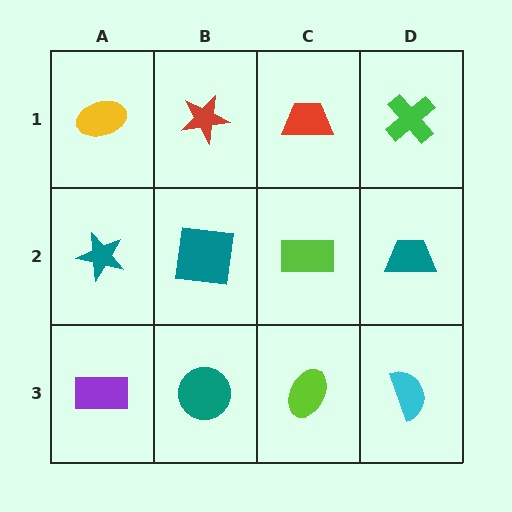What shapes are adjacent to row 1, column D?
A teal trapezoid (row 2, column D), a red trapezoid (row 1, column C).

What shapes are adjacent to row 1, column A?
A teal star (row 2, column A), a red star (row 1, column B).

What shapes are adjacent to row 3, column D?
A teal trapezoid (row 2, column D), a lime ellipse (row 3, column C).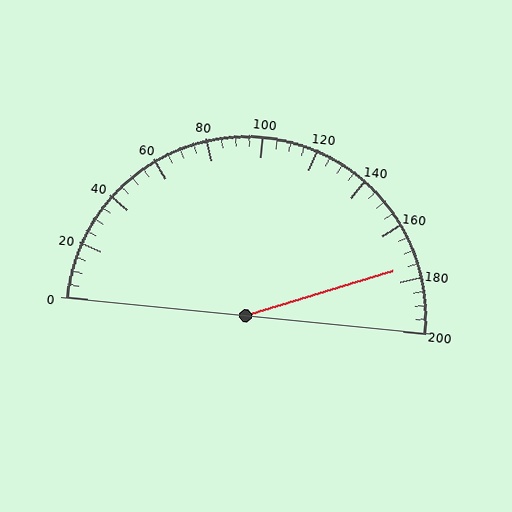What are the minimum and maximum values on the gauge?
The gauge ranges from 0 to 200.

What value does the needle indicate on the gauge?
The needle indicates approximately 175.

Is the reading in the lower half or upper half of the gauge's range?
The reading is in the upper half of the range (0 to 200).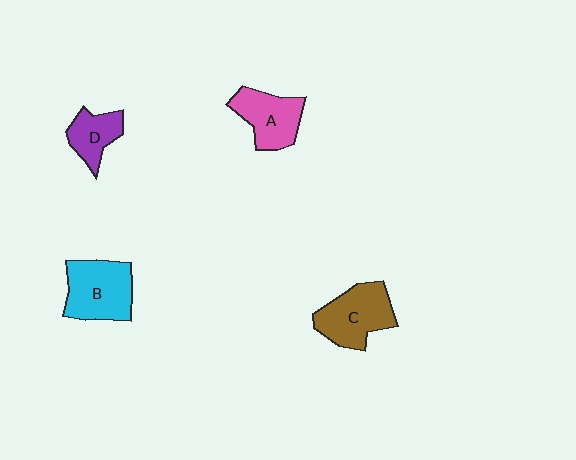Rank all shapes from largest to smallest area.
From largest to smallest: B (cyan), C (brown), A (pink), D (purple).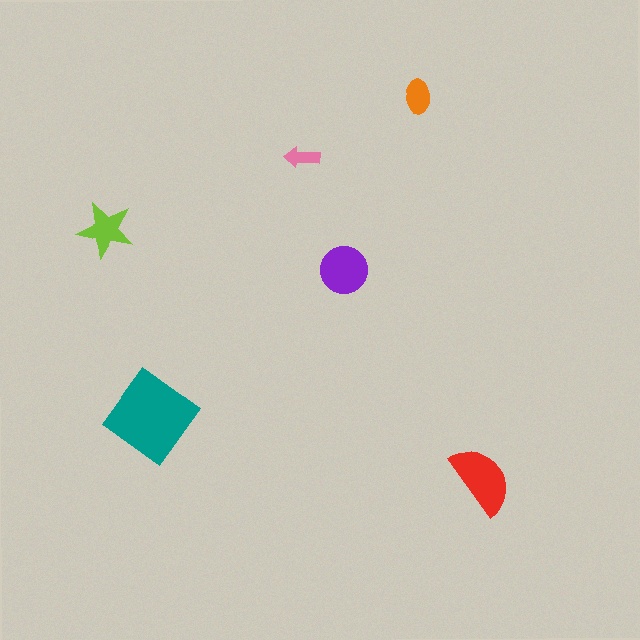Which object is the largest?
The teal diamond.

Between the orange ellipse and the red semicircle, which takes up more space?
The red semicircle.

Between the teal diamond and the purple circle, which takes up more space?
The teal diamond.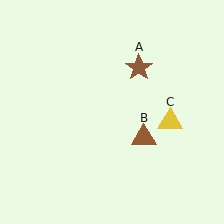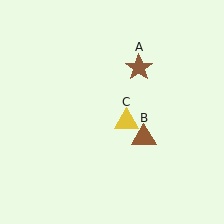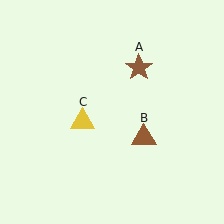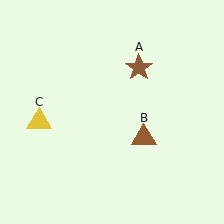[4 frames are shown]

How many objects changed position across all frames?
1 object changed position: yellow triangle (object C).